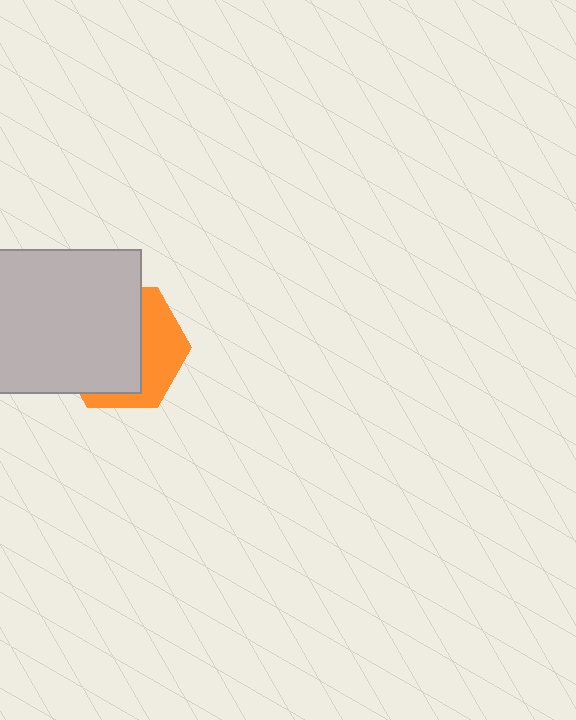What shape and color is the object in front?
The object in front is a light gray square.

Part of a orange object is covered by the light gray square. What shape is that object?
It is a hexagon.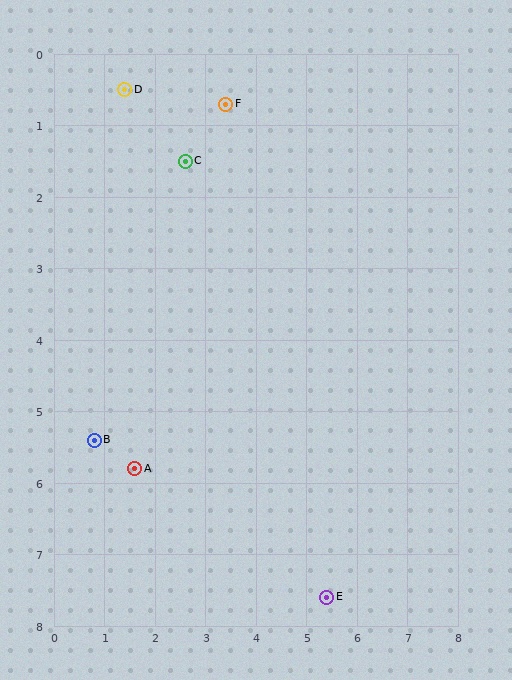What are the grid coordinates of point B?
Point B is at approximately (0.8, 5.4).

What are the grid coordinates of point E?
Point E is at approximately (5.4, 7.6).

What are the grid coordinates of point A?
Point A is at approximately (1.6, 5.8).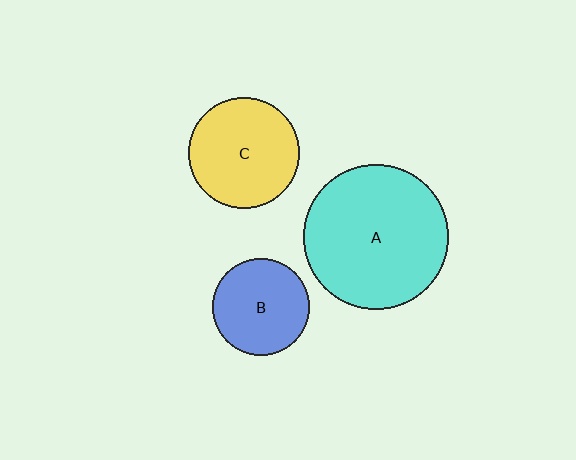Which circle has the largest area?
Circle A (cyan).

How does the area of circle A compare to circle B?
Approximately 2.2 times.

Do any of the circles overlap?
No, none of the circles overlap.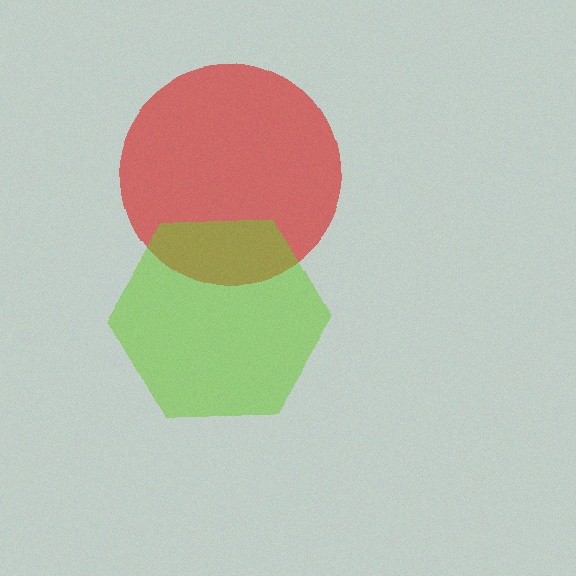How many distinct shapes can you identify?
There are 2 distinct shapes: a red circle, a lime hexagon.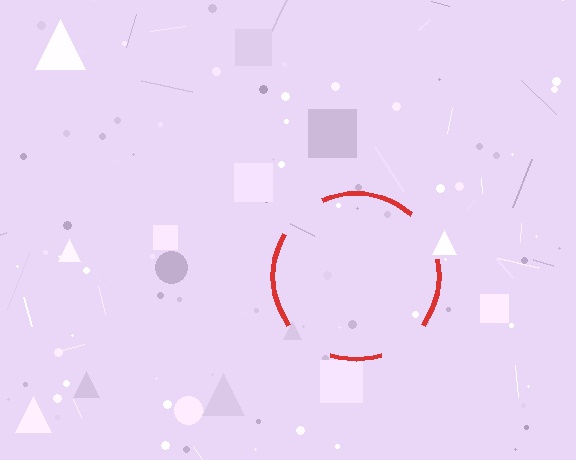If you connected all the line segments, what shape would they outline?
They would outline a circle.